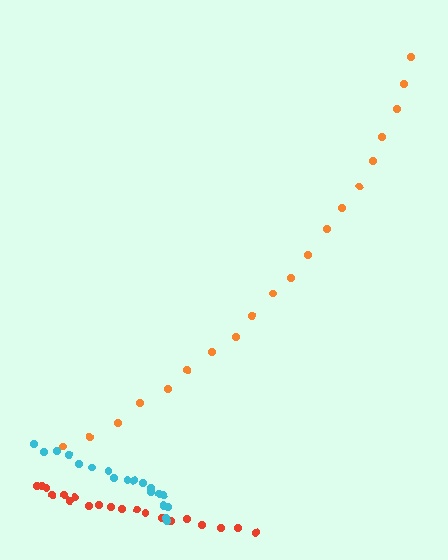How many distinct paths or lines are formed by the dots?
There are 3 distinct paths.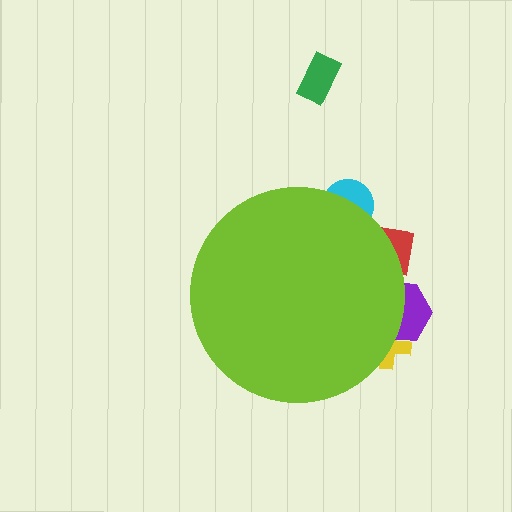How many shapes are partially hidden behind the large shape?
4 shapes are partially hidden.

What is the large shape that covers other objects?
A lime circle.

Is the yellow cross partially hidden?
Yes, the yellow cross is partially hidden behind the lime circle.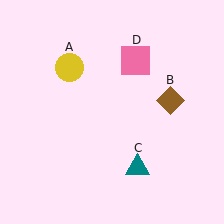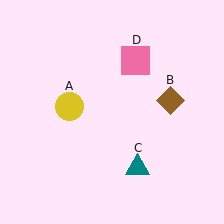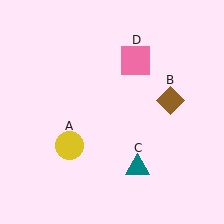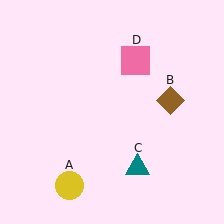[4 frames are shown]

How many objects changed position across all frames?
1 object changed position: yellow circle (object A).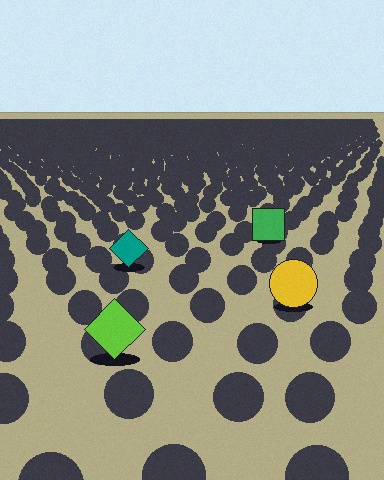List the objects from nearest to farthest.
From nearest to farthest: the lime diamond, the yellow circle, the teal diamond, the green square.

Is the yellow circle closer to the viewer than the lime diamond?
No. The lime diamond is closer — you can tell from the texture gradient: the ground texture is coarser near it.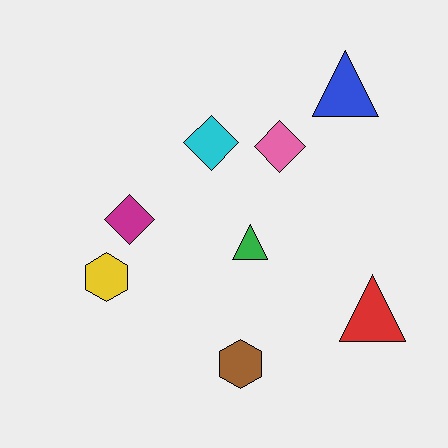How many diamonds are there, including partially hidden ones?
There are 3 diamonds.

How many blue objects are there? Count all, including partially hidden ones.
There is 1 blue object.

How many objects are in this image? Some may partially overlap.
There are 8 objects.